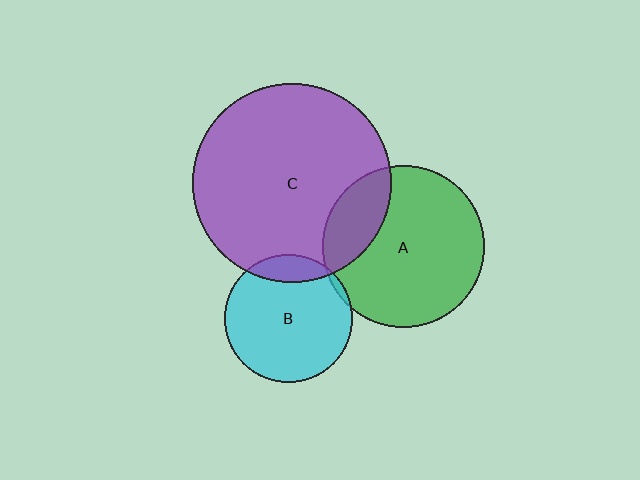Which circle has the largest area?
Circle C (purple).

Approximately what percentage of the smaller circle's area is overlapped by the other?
Approximately 15%.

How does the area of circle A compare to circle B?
Approximately 1.6 times.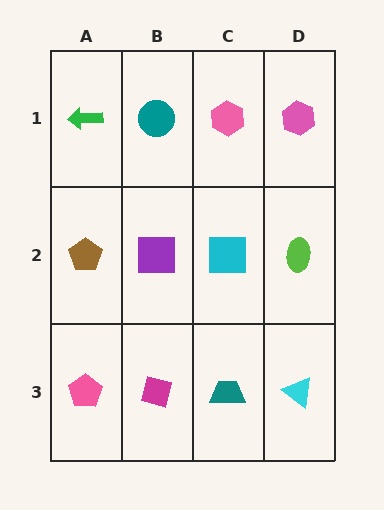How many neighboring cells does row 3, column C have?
3.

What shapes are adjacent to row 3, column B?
A purple square (row 2, column B), a pink pentagon (row 3, column A), a teal trapezoid (row 3, column C).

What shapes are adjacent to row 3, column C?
A cyan square (row 2, column C), a magenta diamond (row 3, column B), a cyan triangle (row 3, column D).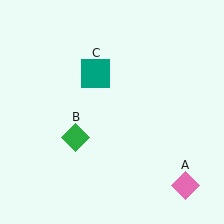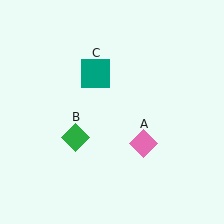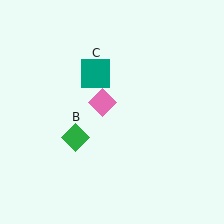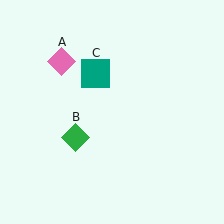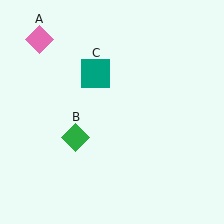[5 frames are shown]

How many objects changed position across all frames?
1 object changed position: pink diamond (object A).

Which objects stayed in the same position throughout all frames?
Green diamond (object B) and teal square (object C) remained stationary.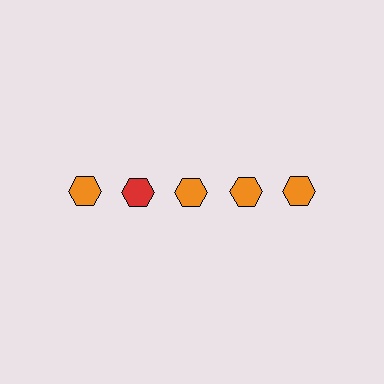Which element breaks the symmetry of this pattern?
The red hexagon in the top row, second from left column breaks the symmetry. All other shapes are orange hexagons.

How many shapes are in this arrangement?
There are 5 shapes arranged in a grid pattern.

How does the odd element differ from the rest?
It has a different color: red instead of orange.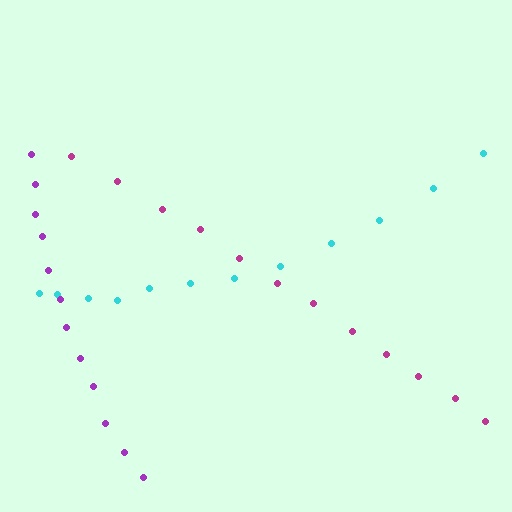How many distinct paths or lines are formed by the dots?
There are 3 distinct paths.